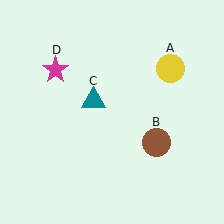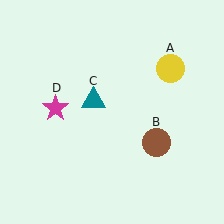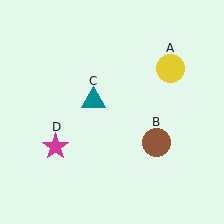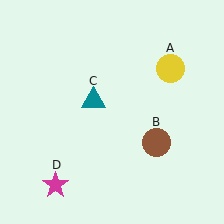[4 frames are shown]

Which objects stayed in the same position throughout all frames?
Yellow circle (object A) and brown circle (object B) and teal triangle (object C) remained stationary.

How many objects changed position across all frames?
1 object changed position: magenta star (object D).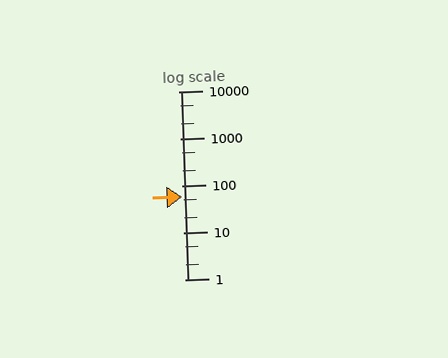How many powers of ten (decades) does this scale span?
The scale spans 4 decades, from 1 to 10000.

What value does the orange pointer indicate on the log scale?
The pointer indicates approximately 57.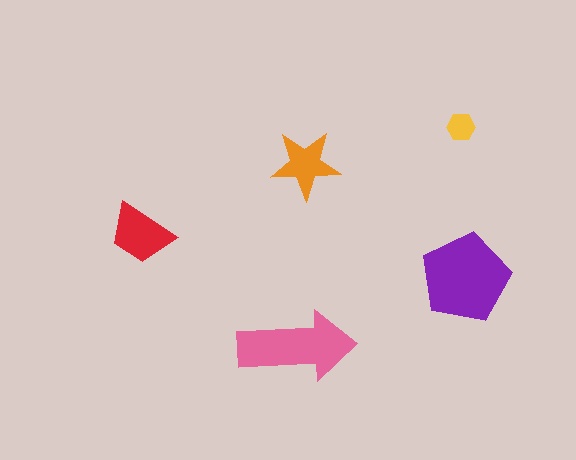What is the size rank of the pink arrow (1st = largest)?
2nd.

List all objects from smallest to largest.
The yellow hexagon, the orange star, the red trapezoid, the pink arrow, the purple pentagon.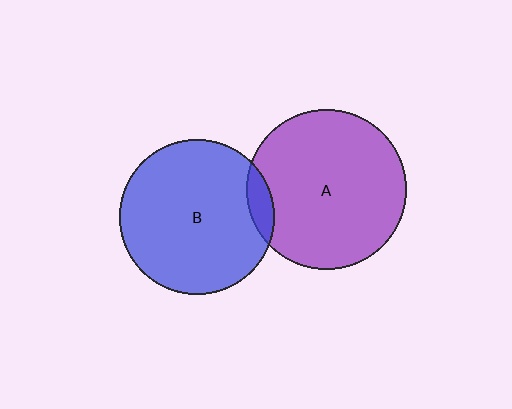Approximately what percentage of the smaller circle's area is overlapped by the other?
Approximately 10%.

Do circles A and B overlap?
Yes.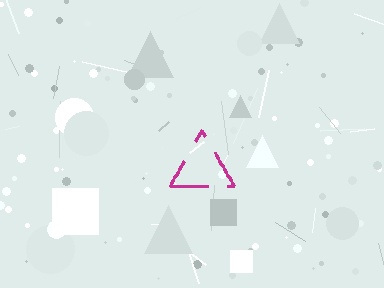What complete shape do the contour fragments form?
The contour fragments form a triangle.